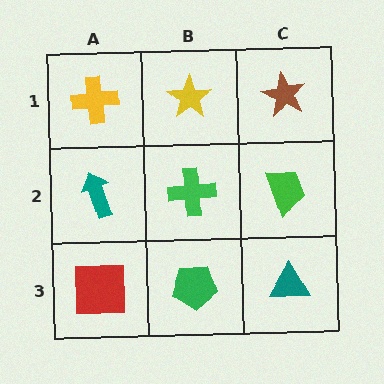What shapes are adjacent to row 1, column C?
A green trapezoid (row 2, column C), a yellow star (row 1, column B).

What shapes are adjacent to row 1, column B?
A green cross (row 2, column B), a yellow cross (row 1, column A), a brown star (row 1, column C).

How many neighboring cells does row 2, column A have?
3.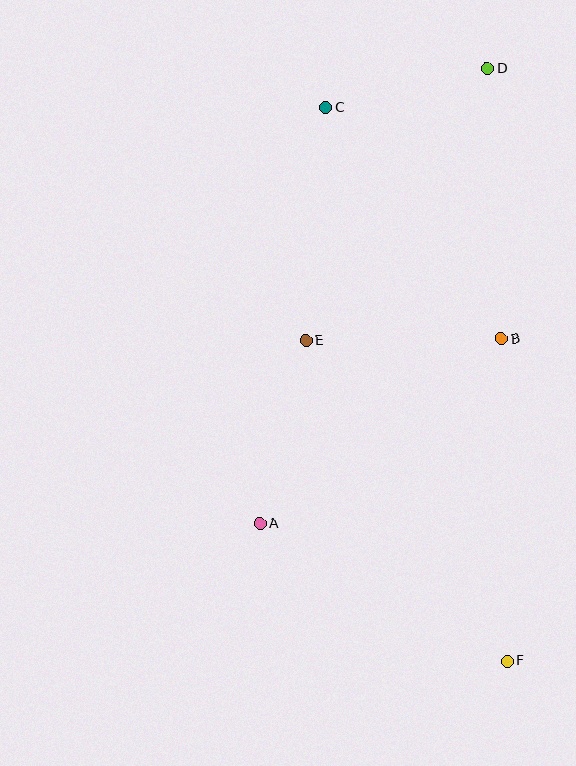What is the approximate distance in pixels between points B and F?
The distance between B and F is approximately 322 pixels.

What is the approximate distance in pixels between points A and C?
The distance between A and C is approximately 421 pixels.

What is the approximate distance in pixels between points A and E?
The distance between A and E is approximately 189 pixels.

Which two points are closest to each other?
Points C and D are closest to each other.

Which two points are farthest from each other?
Points D and F are farthest from each other.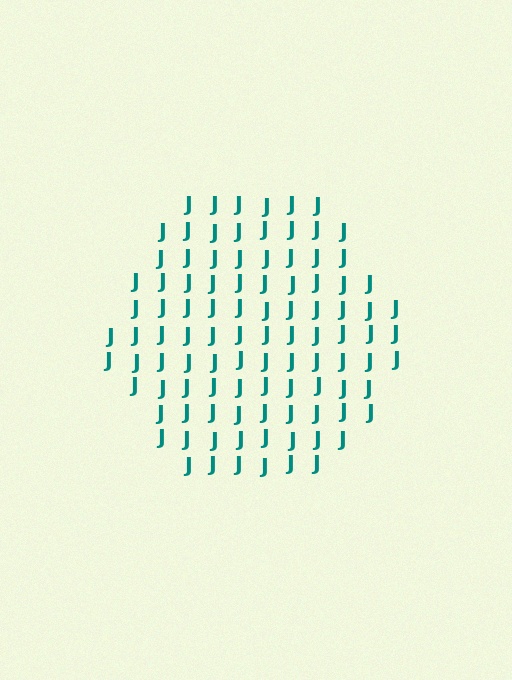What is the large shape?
The large shape is a hexagon.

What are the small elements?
The small elements are letter J's.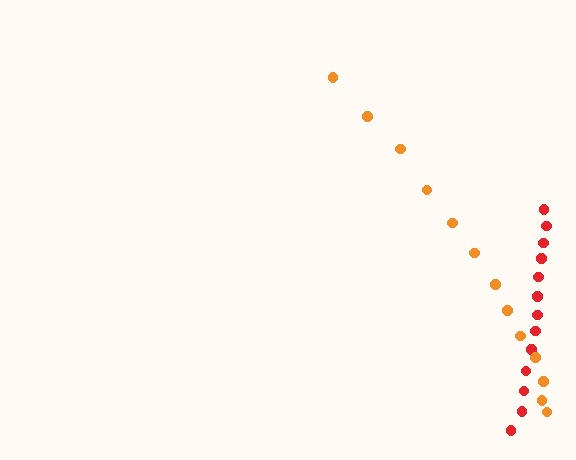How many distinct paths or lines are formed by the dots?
There are 2 distinct paths.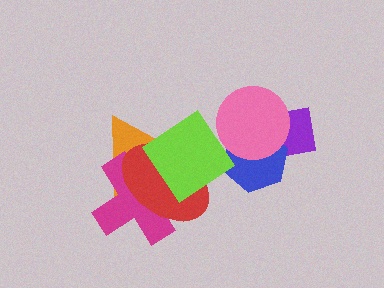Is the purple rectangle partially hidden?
Yes, it is partially covered by another shape.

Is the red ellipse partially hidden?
Yes, it is partially covered by another shape.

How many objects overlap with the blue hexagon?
3 objects overlap with the blue hexagon.